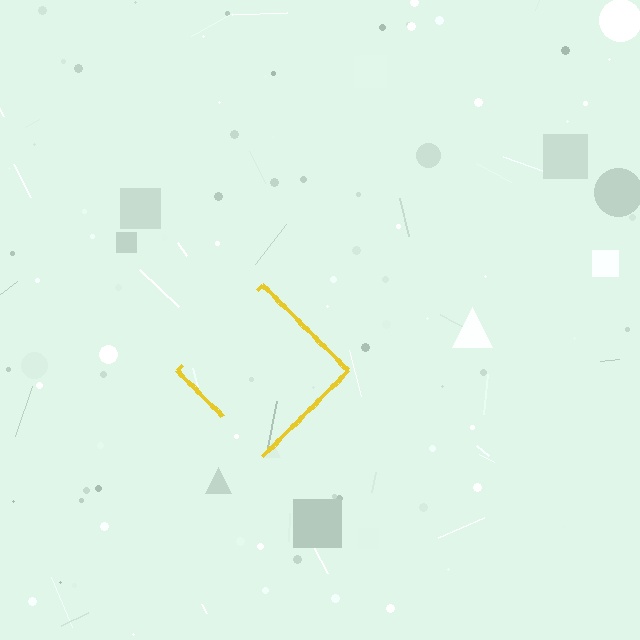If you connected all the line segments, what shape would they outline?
They would outline a diamond.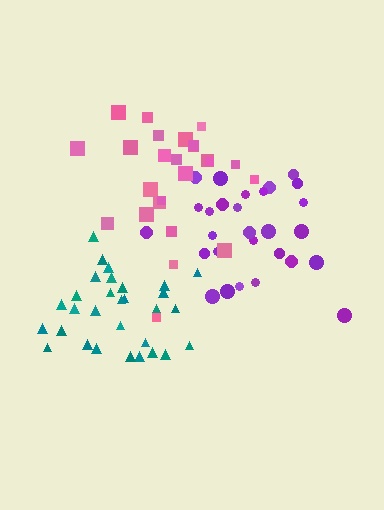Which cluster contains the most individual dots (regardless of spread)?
Teal (30).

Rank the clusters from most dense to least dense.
teal, purple, pink.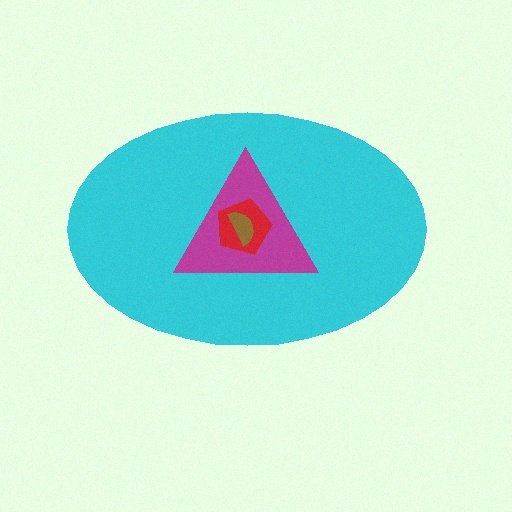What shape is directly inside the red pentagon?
The brown semicircle.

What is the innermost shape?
The brown semicircle.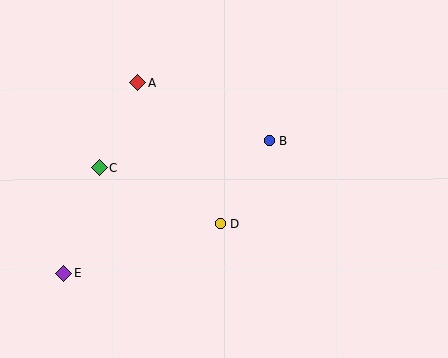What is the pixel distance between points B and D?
The distance between B and D is 97 pixels.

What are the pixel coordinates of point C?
Point C is at (99, 168).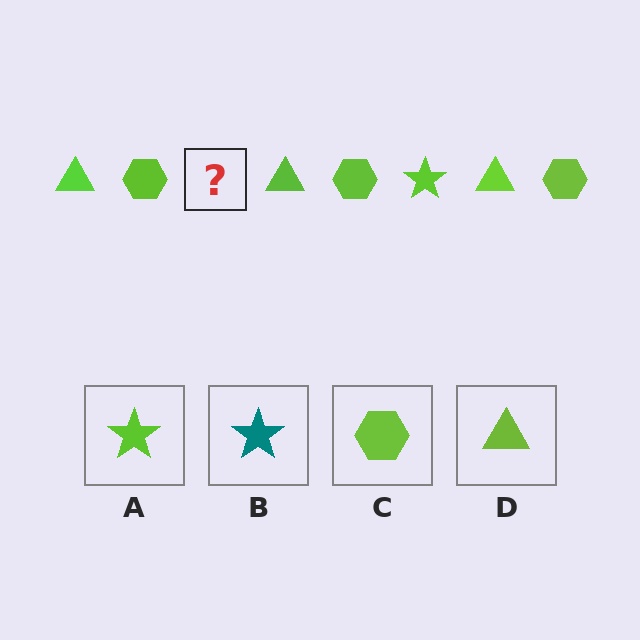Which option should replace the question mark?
Option A.